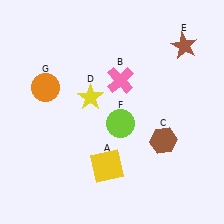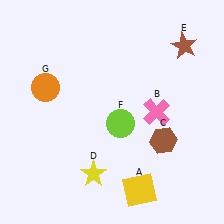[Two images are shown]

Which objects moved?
The objects that moved are: the yellow square (A), the pink cross (B), the yellow star (D).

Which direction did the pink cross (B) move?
The pink cross (B) moved right.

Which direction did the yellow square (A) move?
The yellow square (A) moved right.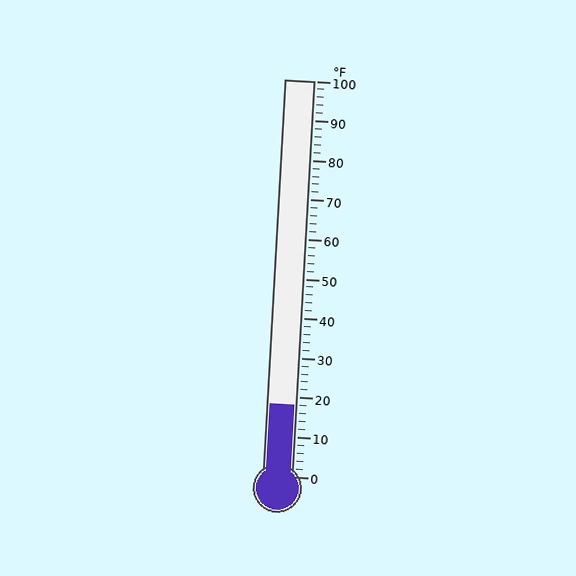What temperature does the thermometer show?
The thermometer shows approximately 18°F.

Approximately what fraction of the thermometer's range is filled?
The thermometer is filled to approximately 20% of its range.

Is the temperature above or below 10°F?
The temperature is above 10°F.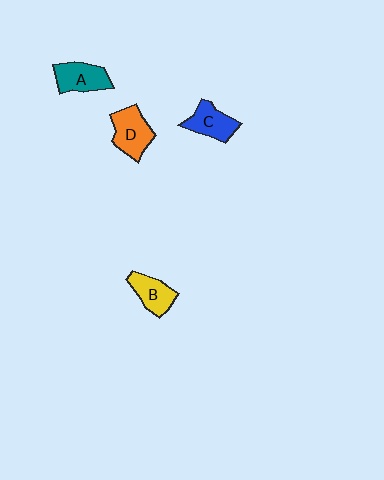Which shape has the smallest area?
Shape B (yellow).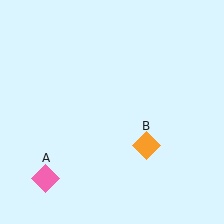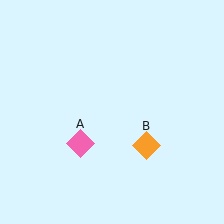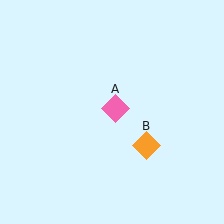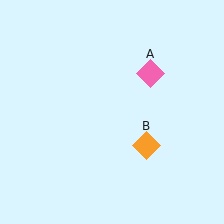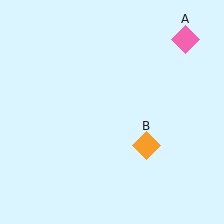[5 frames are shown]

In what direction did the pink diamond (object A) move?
The pink diamond (object A) moved up and to the right.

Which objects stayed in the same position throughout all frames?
Orange diamond (object B) remained stationary.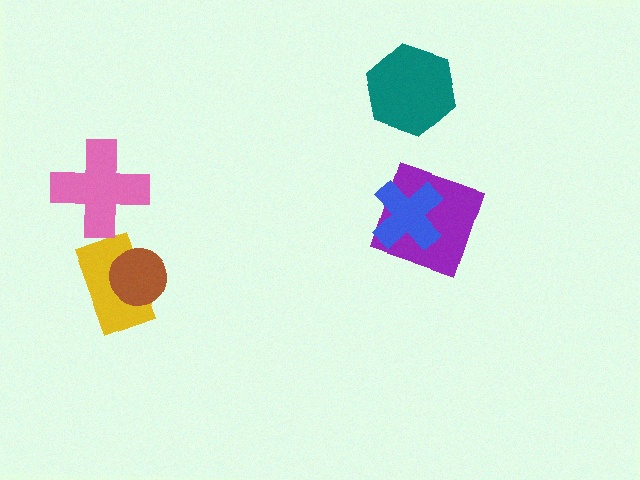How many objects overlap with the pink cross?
0 objects overlap with the pink cross.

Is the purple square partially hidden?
Yes, it is partially covered by another shape.